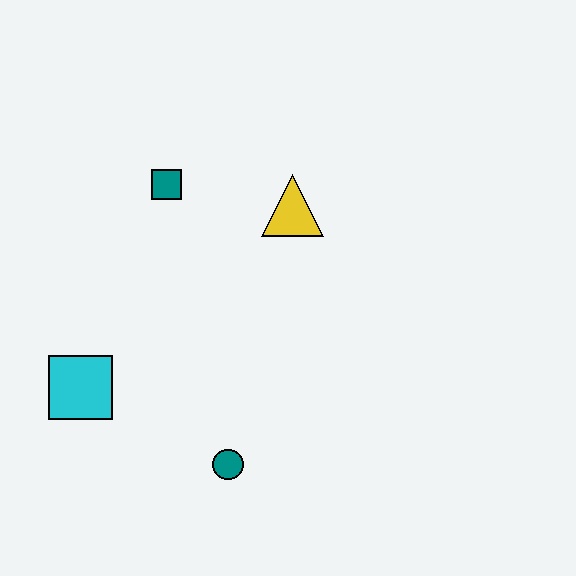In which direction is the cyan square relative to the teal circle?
The cyan square is to the left of the teal circle.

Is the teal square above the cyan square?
Yes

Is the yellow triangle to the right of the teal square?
Yes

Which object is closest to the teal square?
The yellow triangle is closest to the teal square.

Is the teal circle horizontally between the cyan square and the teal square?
No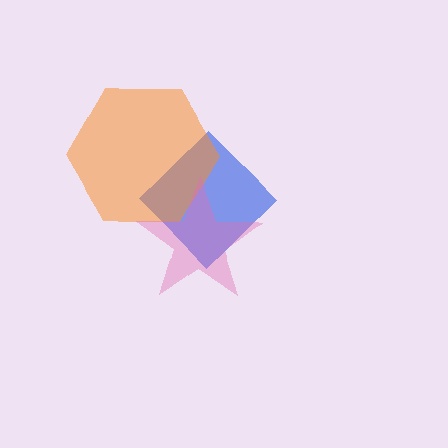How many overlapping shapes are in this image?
There are 3 overlapping shapes in the image.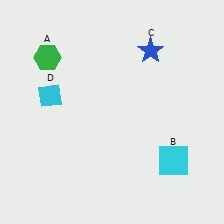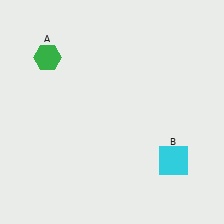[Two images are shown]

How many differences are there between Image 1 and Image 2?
There are 2 differences between the two images.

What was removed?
The cyan diamond (D), the blue star (C) were removed in Image 2.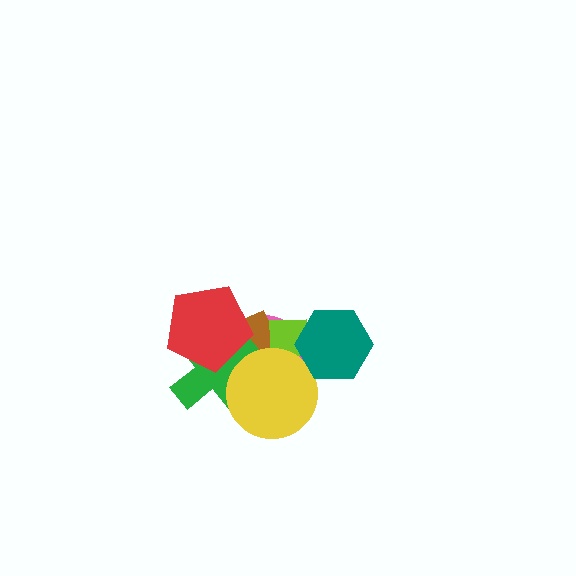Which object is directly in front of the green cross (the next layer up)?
The red pentagon is directly in front of the green cross.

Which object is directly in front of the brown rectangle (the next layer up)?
The green cross is directly in front of the brown rectangle.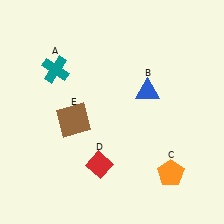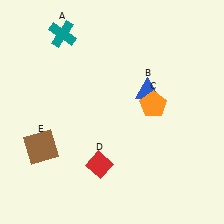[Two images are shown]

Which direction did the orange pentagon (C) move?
The orange pentagon (C) moved up.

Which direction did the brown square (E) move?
The brown square (E) moved left.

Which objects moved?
The objects that moved are: the teal cross (A), the orange pentagon (C), the brown square (E).